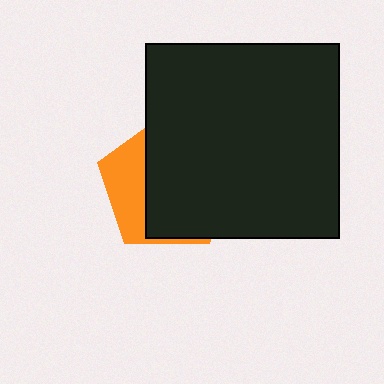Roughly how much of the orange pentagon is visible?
A small part of it is visible (roughly 31%).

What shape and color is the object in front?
The object in front is a black square.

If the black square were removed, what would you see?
You would see the complete orange pentagon.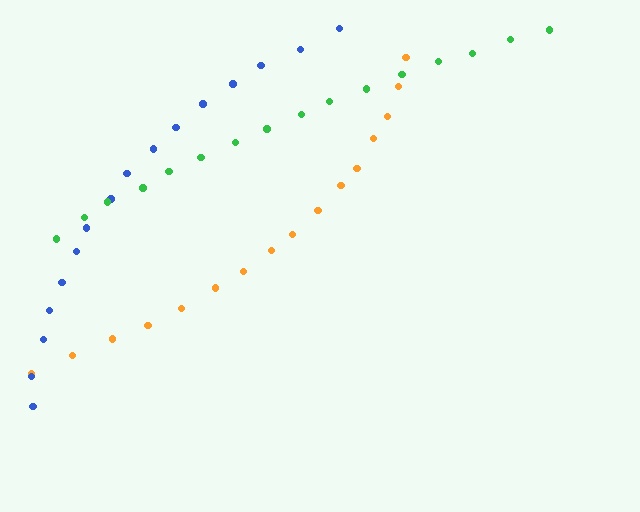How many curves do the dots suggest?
There are 3 distinct paths.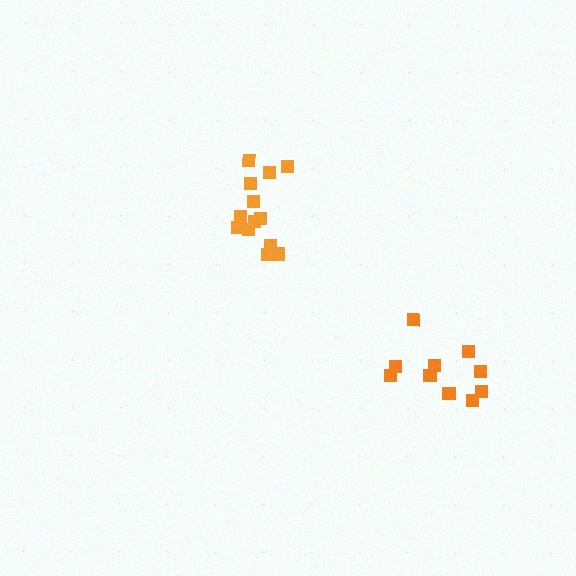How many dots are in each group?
Group 1: 10 dots, Group 2: 13 dots (23 total).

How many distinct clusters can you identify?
There are 2 distinct clusters.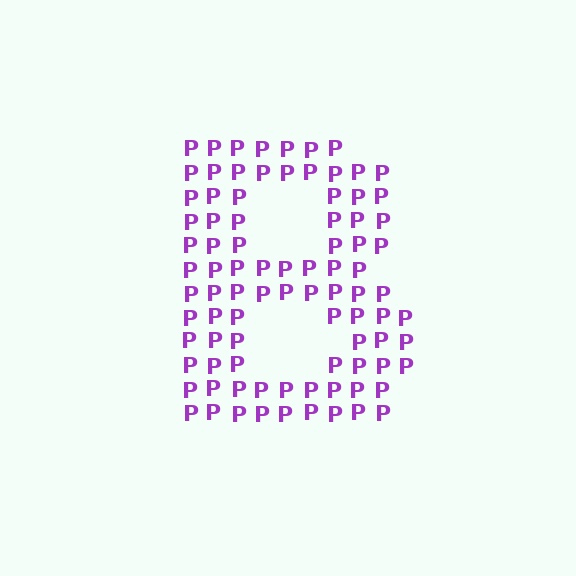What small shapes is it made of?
It is made of small letter P's.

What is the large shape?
The large shape is the letter B.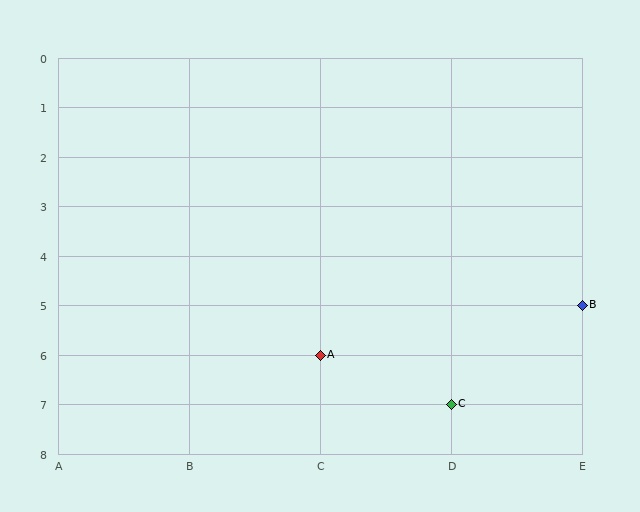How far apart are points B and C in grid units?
Points B and C are 1 column and 2 rows apart (about 2.2 grid units diagonally).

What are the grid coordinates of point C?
Point C is at grid coordinates (D, 7).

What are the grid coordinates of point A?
Point A is at grid coordinates (C, 6).